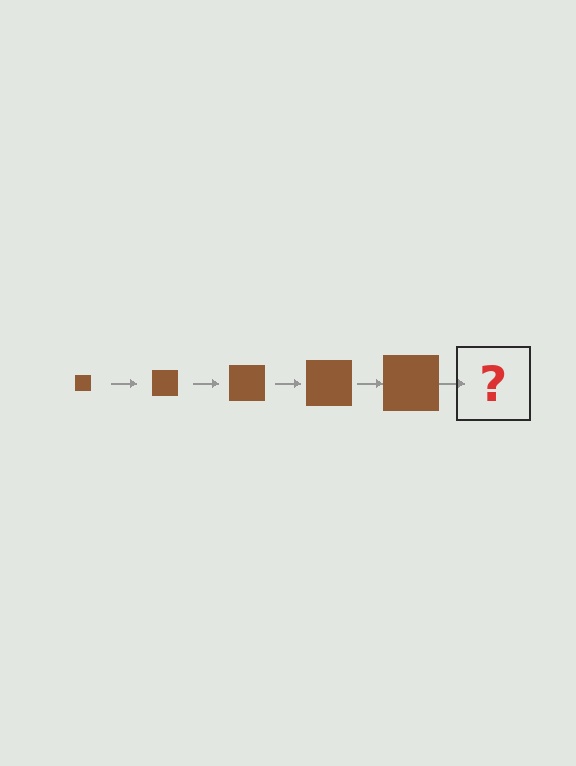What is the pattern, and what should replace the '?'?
The pattern is that the square gets progressively larger each step. The '?' should be a brown square, larger than the previous one.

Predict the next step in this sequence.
The next step is a brown square, larger than the previous one.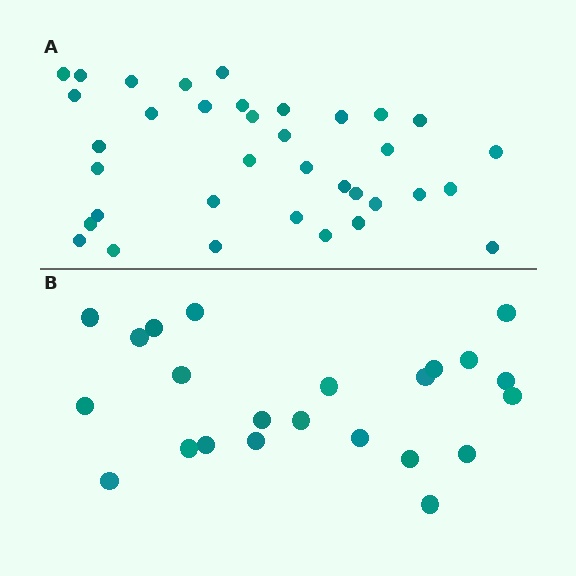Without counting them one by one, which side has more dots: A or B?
Region A (the top region) has more dots.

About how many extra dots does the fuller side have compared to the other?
Region A has approximately 15 more dots than region B.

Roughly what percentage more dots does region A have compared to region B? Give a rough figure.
About 55% more.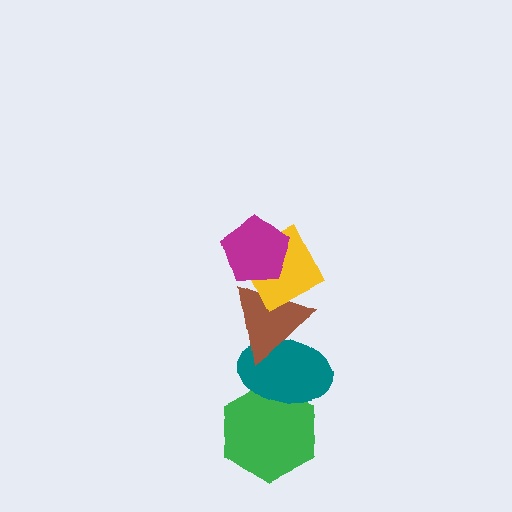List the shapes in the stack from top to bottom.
From top to bottom: the magenta pentagon, the yellow diamond, the brown triangle, the teal ellipse, the green hexagon.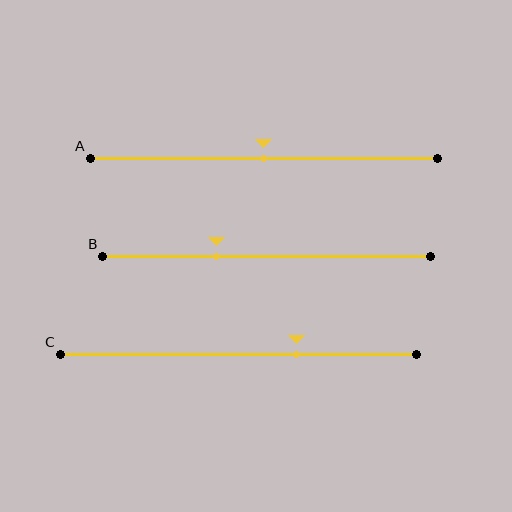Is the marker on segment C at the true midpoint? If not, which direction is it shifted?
No, the marker on segment C is shifted to the right by about 16% of the segment length.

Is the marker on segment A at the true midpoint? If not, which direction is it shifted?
Yes, the marker on segment A is at the true midpoint.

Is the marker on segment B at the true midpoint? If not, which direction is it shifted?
No, the marker on segment B is shifted to the left by about 15% of the segment length.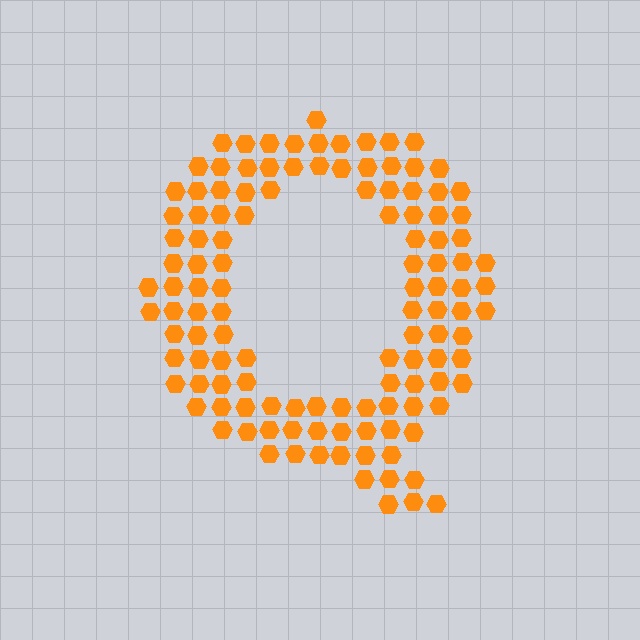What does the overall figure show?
The overall figure shows the letter Q.